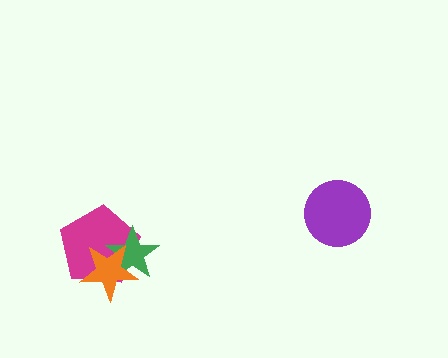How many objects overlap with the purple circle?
0 objects overlap with the purple circle.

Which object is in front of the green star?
The orange star is in front of the green star.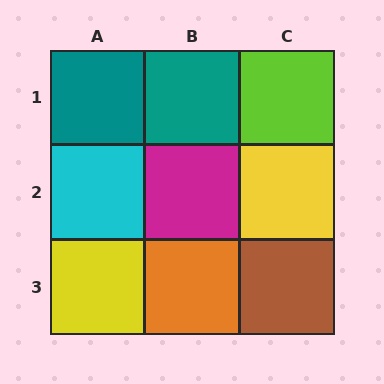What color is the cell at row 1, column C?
Lime.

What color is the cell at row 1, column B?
Teal.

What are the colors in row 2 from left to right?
Cyan, magenta, yellow.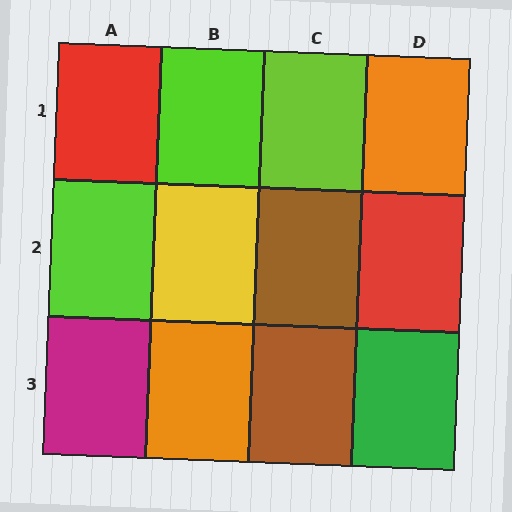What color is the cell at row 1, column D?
Orange.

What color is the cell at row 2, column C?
Brown.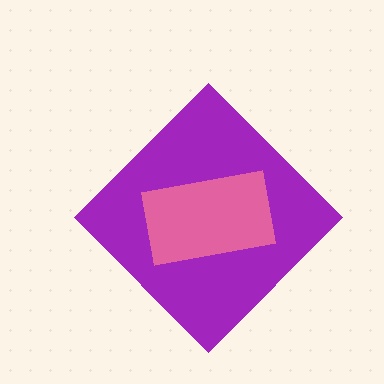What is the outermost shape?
The purple diamond.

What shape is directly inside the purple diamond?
The pink rectangle.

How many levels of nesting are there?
2.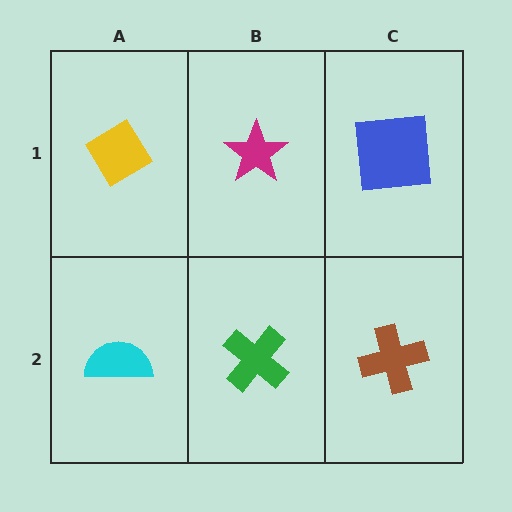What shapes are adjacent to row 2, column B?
A magenta star (row 1, column B), a cyan semicircle (row 2, column A), a brown cross (row 2, column C).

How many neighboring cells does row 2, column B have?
3.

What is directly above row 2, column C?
A blue square.